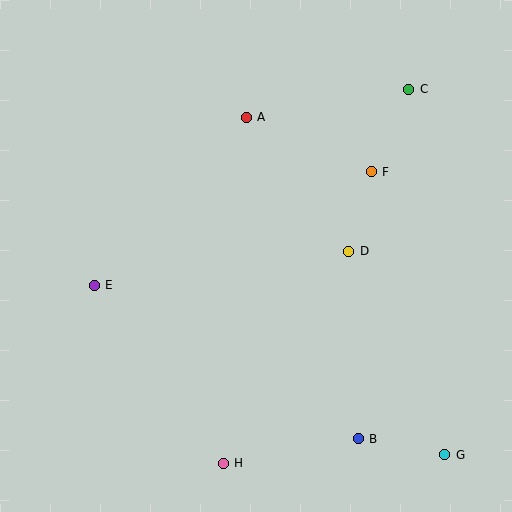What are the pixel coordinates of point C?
Point C is at (409, 89).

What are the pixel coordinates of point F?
Point F is at (371, 172).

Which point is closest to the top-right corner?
Point C is closest to the top-right corner.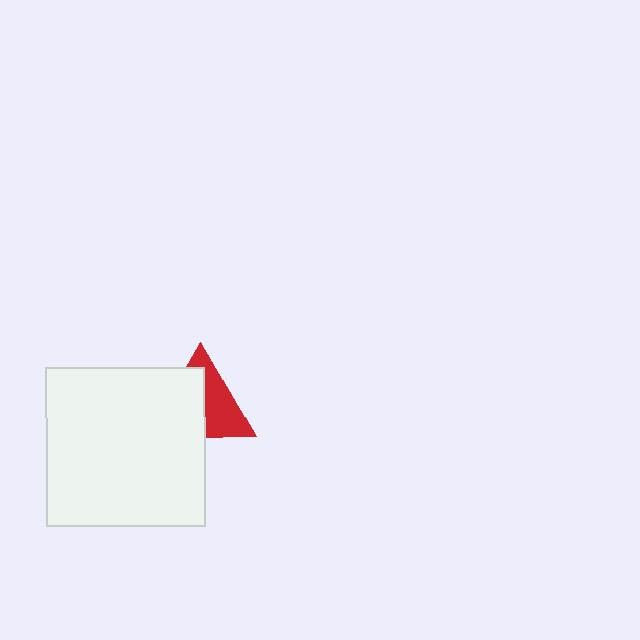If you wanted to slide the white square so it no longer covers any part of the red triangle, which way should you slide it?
Slide it toward the lower-left — that is the most direct way to separate the two shapes.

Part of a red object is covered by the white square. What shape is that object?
It is a triangle.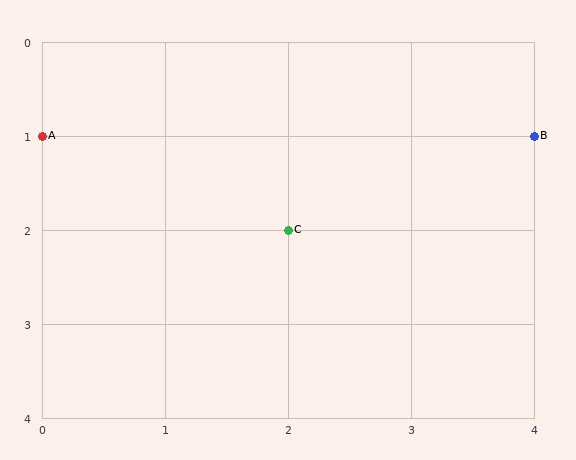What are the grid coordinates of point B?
Point B is at grid coordinates (4, 1).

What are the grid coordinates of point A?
Point A is at grid coordinates (0, 1).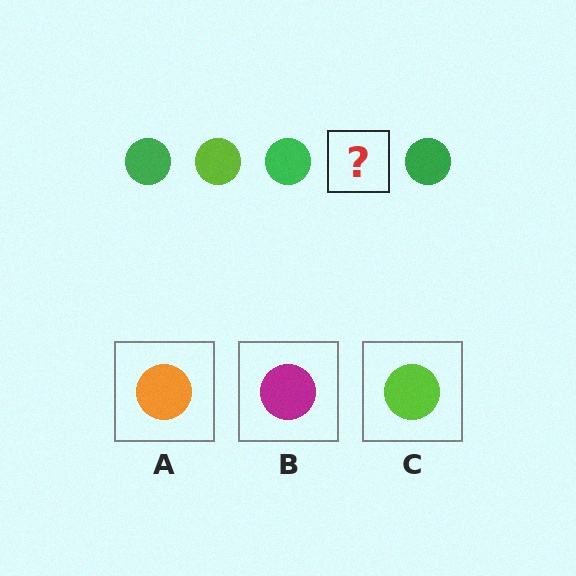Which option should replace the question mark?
Option C.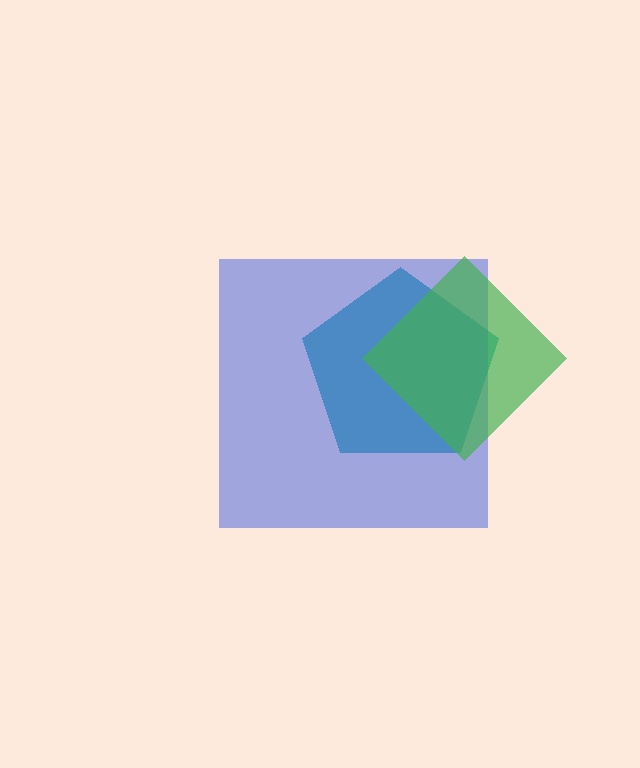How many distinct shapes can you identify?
There are 3 distinct shapes: a teal pentagon, a blue square, a green diamond.